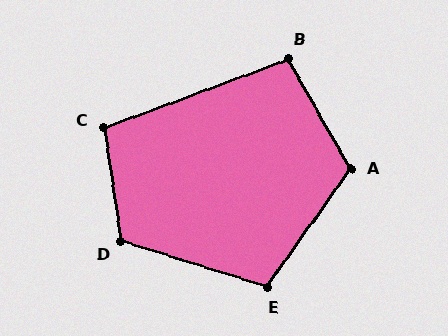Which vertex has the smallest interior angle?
B, at approximately 99 degrees.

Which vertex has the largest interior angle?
D, at approximately 116 degrees.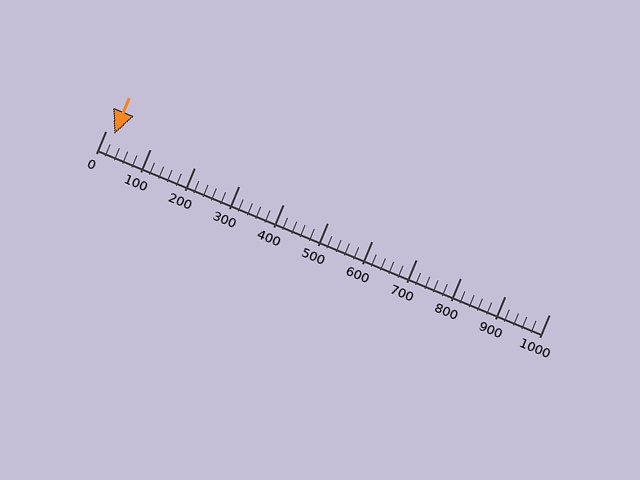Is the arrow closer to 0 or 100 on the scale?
The arrow is closer to 0.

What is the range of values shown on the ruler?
The ruler shows values from 0 to 1000.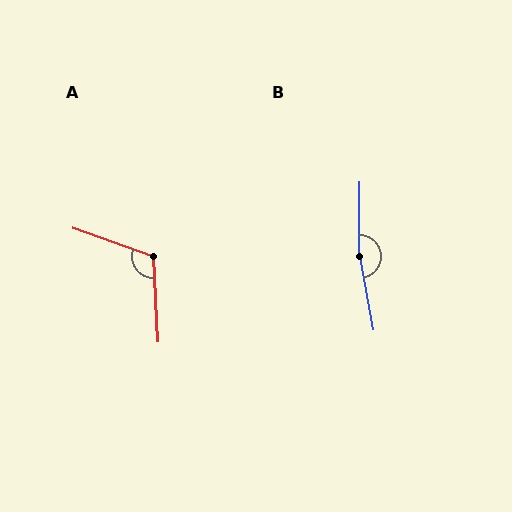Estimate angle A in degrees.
Approximately 113 degrees.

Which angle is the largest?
B, at approximately 169 degrees.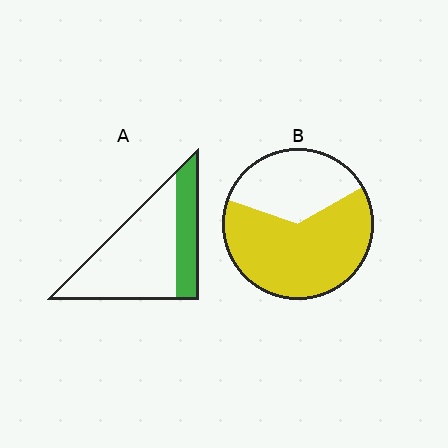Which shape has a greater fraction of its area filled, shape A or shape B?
Shape B.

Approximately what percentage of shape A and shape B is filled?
A is approximately 30% and B is approximately 65%.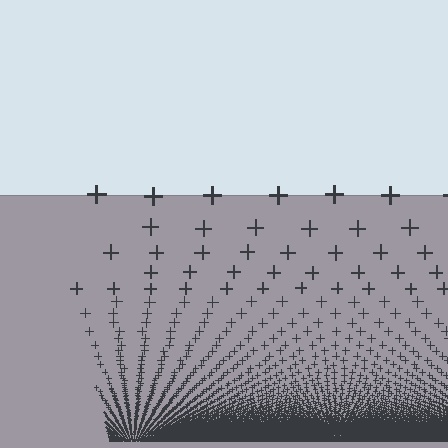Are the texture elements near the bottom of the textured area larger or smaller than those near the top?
Smaller. The gradient is inverted — elements near the bottom are smaller and denser.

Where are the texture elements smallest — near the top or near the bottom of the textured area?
Near the bottom.